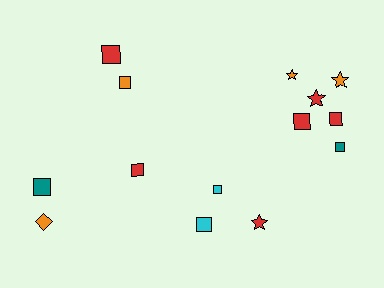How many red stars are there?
There are 2 red stars.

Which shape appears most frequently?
Square, with 9 objects.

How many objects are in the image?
There are 14 objects.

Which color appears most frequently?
Red, with 6 objects.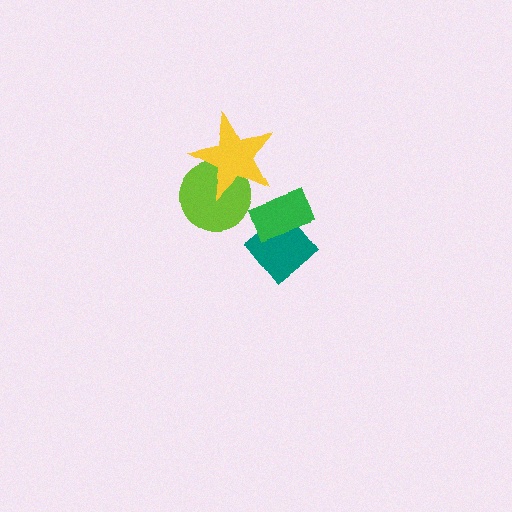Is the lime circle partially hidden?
Yes, it is partially covered by another shape.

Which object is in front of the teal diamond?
The green rectangle is in front of the teal diamond.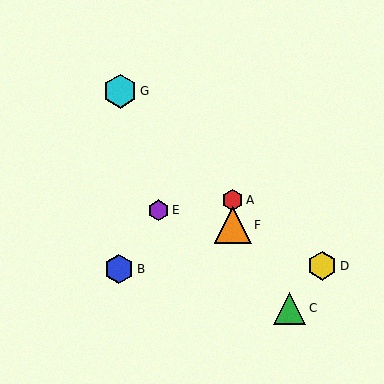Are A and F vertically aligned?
Yes, both are at x≈233.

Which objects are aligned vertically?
Objects A, F are aligned vertically.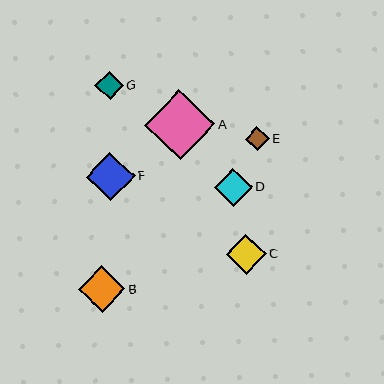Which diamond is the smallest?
Diamond E is the smallest with a size of approximately 24 pixels.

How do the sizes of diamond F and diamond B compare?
Diamond F and diamond B are approximately the same size.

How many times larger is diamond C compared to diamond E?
Diamond C is approximately 1.7 times the size of diamond E.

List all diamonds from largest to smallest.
From largest to smallest: A, F, B, C, D, G, E.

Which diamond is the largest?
Diamond A is the largest with a size of approximately 70 pixels.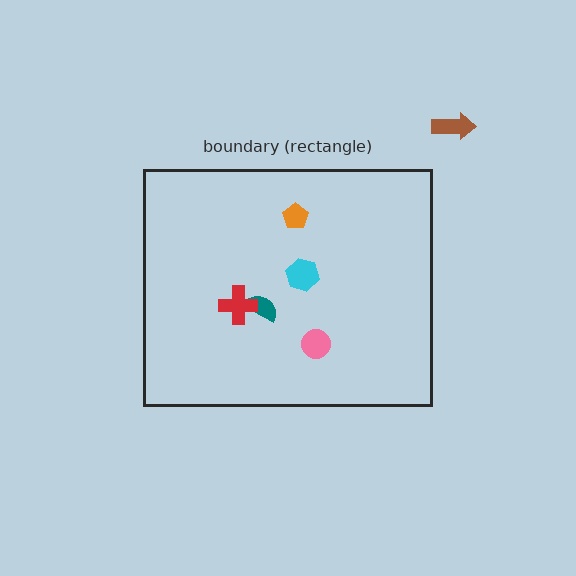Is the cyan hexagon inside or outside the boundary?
Inside.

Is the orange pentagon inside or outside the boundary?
Inside.